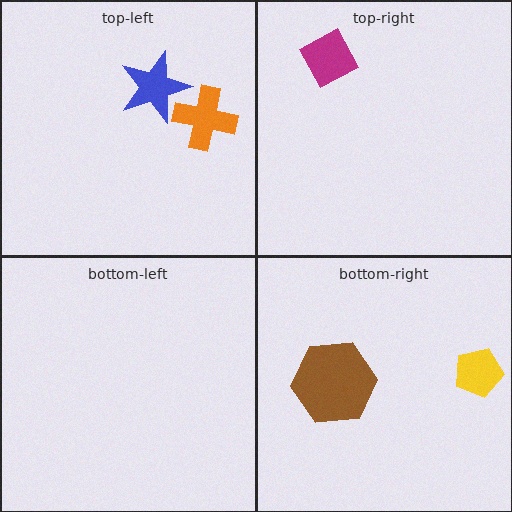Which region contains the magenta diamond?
The top-right region.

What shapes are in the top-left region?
The orange cross, the blue star.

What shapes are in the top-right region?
The magenta diamond.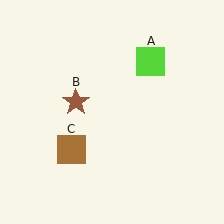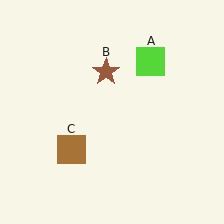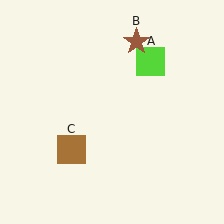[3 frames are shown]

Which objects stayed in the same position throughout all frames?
Lime square (object A) and brown square (object C) remained stationary.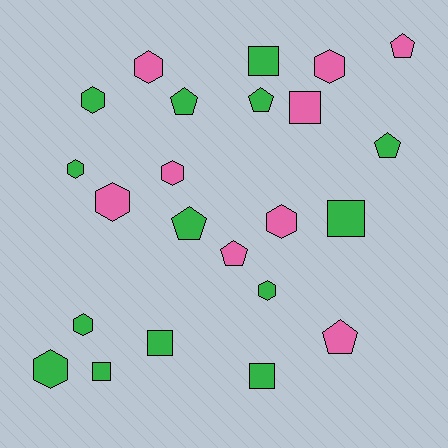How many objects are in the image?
There are 23 objects.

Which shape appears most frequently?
Hexagon, with 10 objects.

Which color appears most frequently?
Green, with 14 objects.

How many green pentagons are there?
There are 4 green pentagons.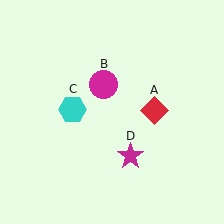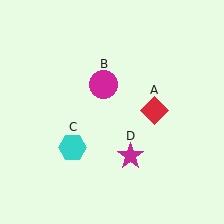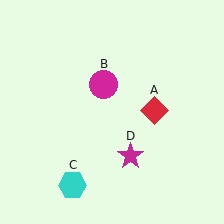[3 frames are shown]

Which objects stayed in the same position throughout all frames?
Red diamond (object A) and magenta circle (object B) and magenta star (object D) remained stationary.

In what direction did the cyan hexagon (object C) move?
The cyan hexagon (object C) moved down.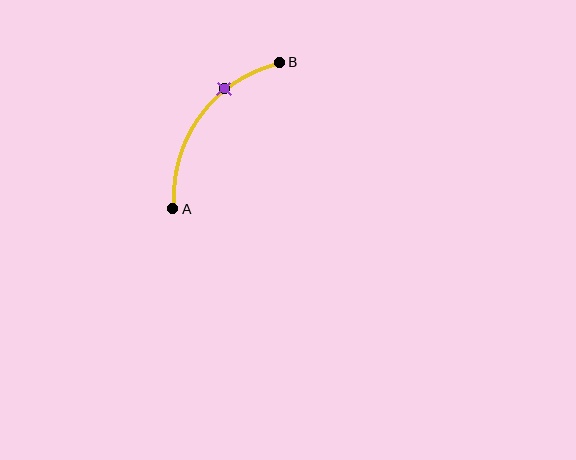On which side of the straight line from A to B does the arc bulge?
The arc bulges above and to the left of the straight line connecting A and B.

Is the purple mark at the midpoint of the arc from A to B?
No. The purple mark lies on the arc but is closer to endpoint B. The arc midpoint would be at the point on the curve equidistant along the arc from both A and B.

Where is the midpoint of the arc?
The arc midpoint is the point on the curve farthest from the straight line joining A and B. It sits above and to the left of that line.